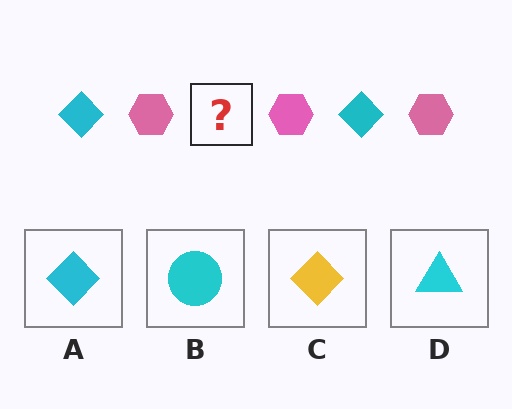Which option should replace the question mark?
Option A.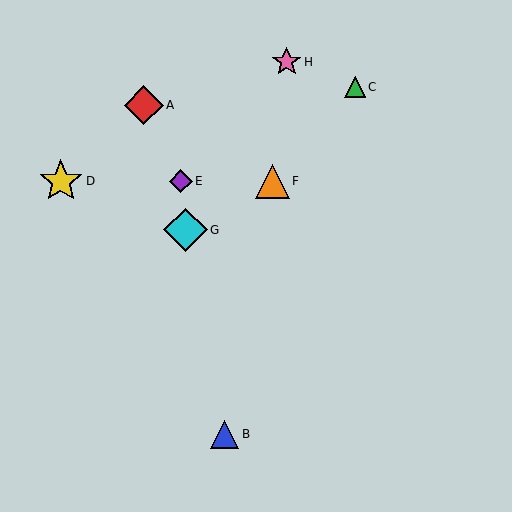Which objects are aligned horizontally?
Objects D, E, F are aligned horizontally.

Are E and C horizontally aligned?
No, E is at y≈181 and C is at y≈87.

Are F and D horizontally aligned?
Yes, both are at y≈181.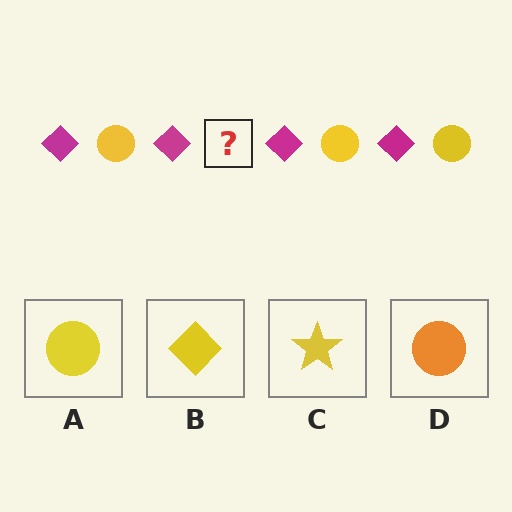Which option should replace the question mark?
Option A.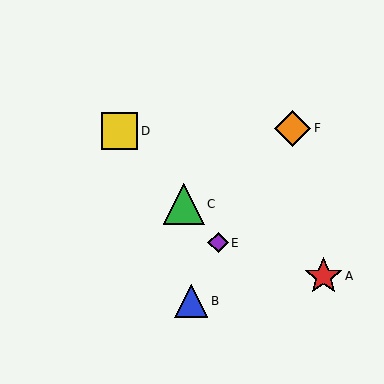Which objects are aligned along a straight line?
Objects C, D, E are aligned along a straight line.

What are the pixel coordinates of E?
Object E is at (218, 243).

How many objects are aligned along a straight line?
3 objects (C, D, E) are aligned along a straight line.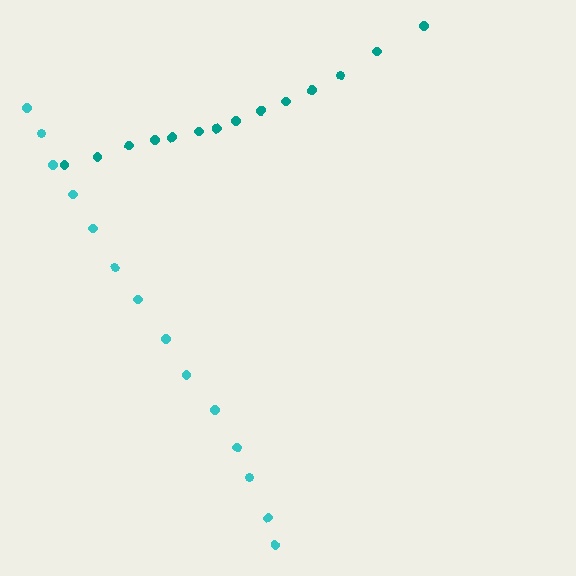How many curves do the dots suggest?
There are 2 distinct paths.